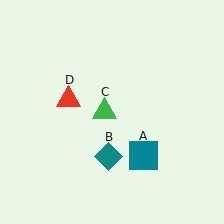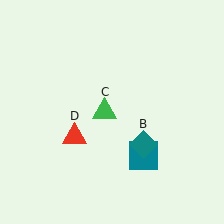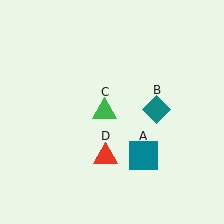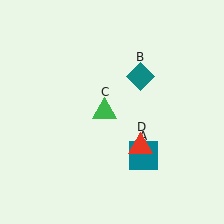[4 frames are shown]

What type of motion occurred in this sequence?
The teal diamond (object B), red triangle (object D) rotated counterclockwise around the center of the scene.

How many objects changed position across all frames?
2 objects changed position: teal diamond (object B), red triangle (object D).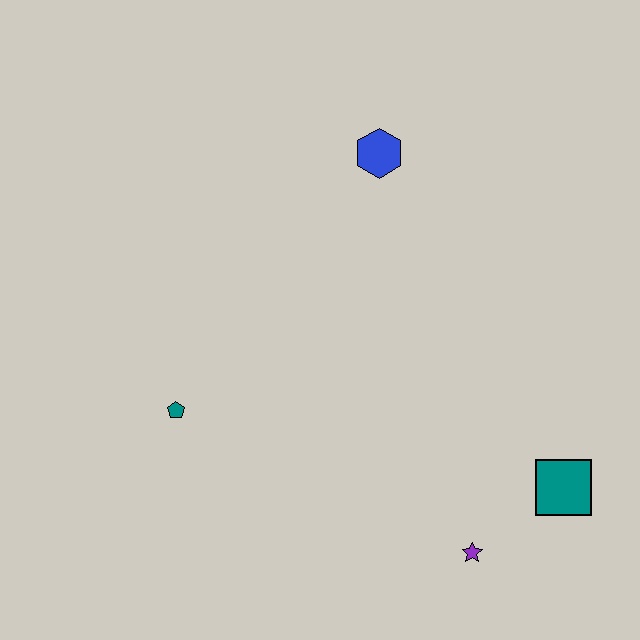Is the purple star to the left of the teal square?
Yes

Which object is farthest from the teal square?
The teal pentagon is farthest from the teal square.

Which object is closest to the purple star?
The teal square is closest to the purple star.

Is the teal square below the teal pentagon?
Yes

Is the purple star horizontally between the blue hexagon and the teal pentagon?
No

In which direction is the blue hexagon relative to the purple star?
The blue hexagon is above the purple star.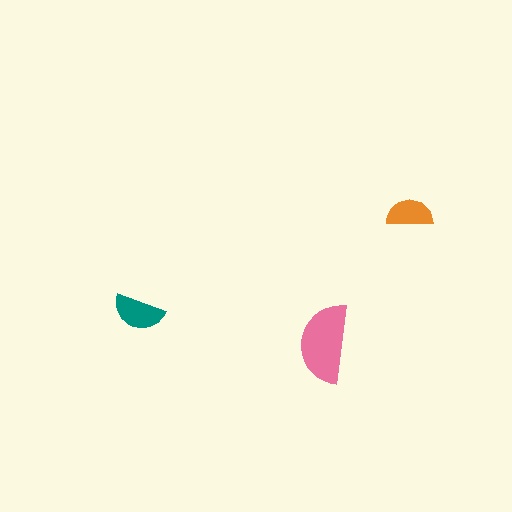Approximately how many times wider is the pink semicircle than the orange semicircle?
About 1.5 times wider.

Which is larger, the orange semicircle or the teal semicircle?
The teal one.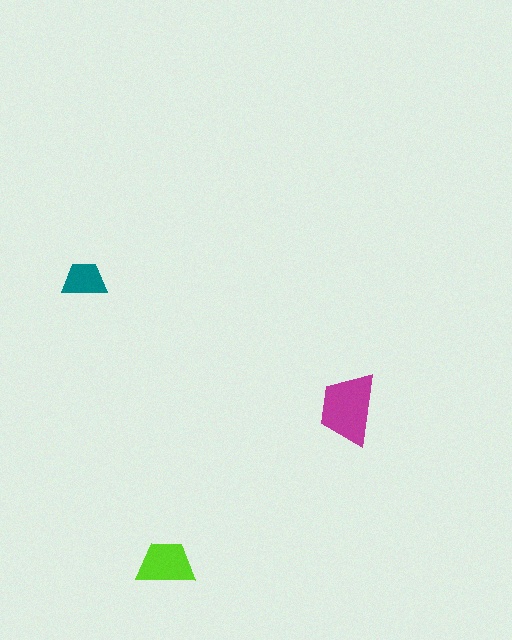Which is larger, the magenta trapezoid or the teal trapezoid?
The magenta one.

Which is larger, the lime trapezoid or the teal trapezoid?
The lime one.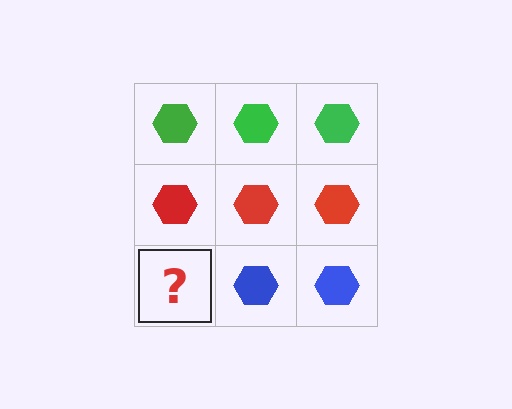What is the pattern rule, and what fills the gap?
The rule is that each row has a consistent color. The gap should be filled with a blue hexagon.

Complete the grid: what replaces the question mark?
The question mark should be replaced with a blue hexagon.